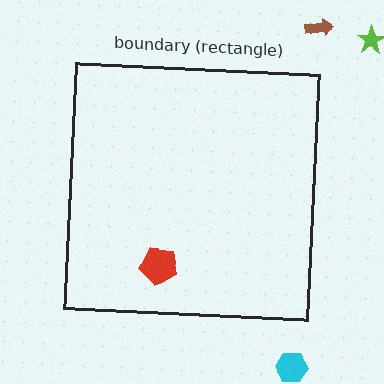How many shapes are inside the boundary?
1 inside, 3 outside.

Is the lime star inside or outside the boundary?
Outside.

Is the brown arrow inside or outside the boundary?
Outside.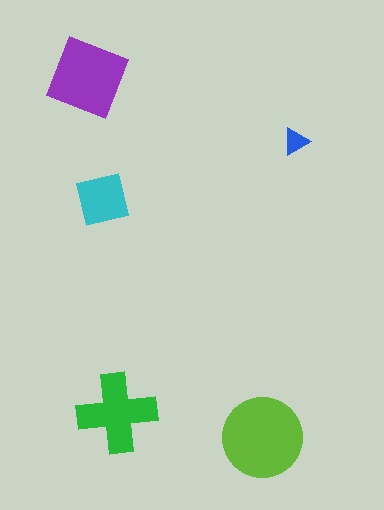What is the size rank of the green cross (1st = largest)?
3rd.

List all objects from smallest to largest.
The blue triangle, the cyan square, the green cross, the purple diamond, the lime circle.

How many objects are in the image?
There are 5 objects in the image.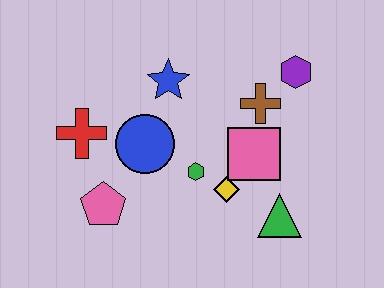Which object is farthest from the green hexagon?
The purple hexagon is farthest from the green hexagon.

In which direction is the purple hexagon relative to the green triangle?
The purple hexagon is above the green triangle.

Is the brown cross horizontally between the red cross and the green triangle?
Yes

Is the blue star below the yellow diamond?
No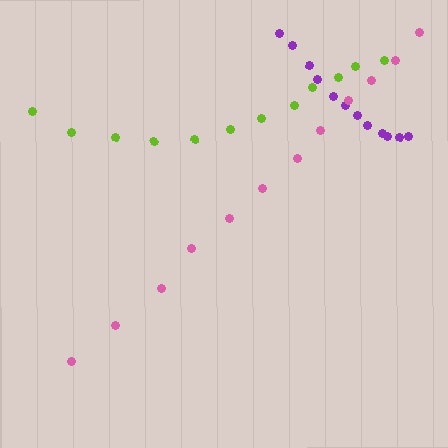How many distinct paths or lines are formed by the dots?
There are 3 distinct paths.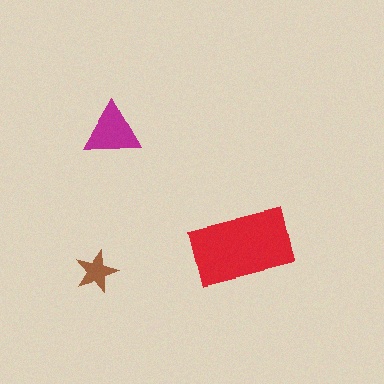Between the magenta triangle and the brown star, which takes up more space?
The magenta triangle.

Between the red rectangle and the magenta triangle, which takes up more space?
The red rectangle.